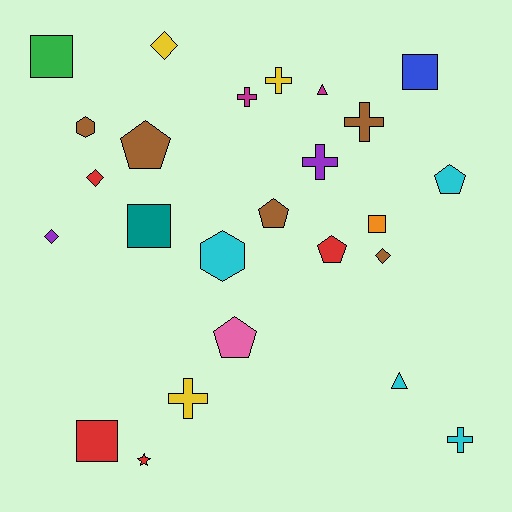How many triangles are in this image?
There are 2 triangles.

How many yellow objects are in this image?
There are 3 yellow objects.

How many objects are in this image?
There are 25 objects.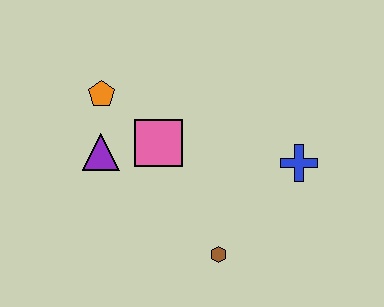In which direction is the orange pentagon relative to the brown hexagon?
The orange pentagon is above the brown hexagon.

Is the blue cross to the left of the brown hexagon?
No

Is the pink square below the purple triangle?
No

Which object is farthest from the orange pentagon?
The blue cross is farthest from the orange pentagon.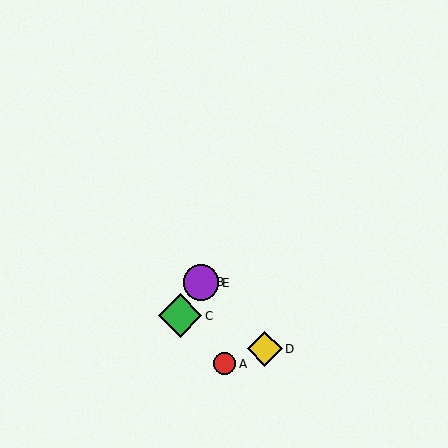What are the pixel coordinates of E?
Object E is at (201, 283).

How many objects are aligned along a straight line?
3 objects (B, C, E) are aligned along a straight line.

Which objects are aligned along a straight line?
Objects B, C, E are aligned along a straight line.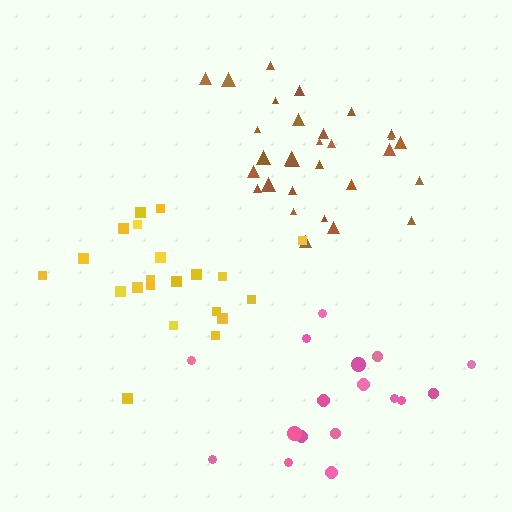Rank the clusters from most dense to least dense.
brown, yellow, pink.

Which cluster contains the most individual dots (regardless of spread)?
Brown (31).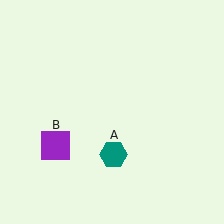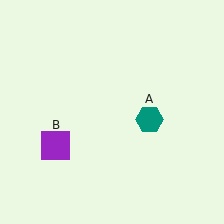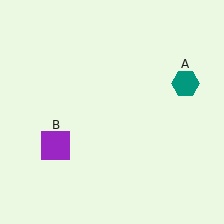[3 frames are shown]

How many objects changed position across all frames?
1 object changed position: teal hexagon (object A).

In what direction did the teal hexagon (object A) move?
The teal hexagon (object A) moved up and to the right.